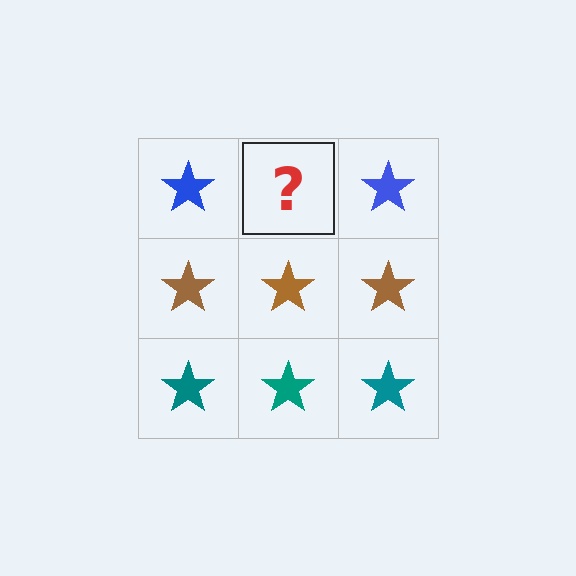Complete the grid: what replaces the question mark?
The question mark should be replaced with a blue star.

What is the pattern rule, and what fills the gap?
The rule is that each row has a consistent color. The gap should be filled with a blue star.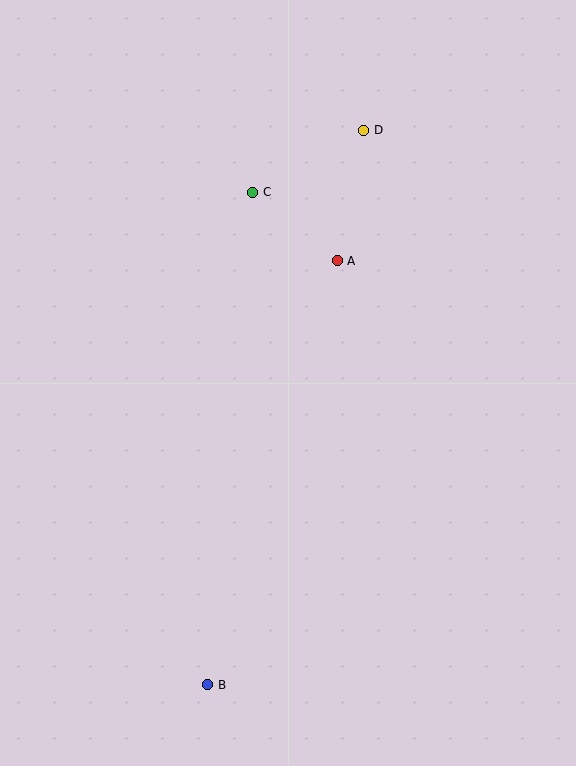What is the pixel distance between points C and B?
The distance between C and B is 494 pixels.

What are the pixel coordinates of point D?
Point D is at (364, 130).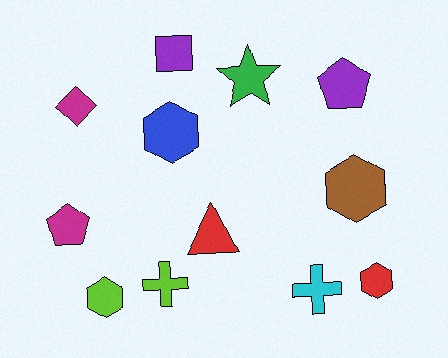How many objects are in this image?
There are 12 objects.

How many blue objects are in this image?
There is 1 blue object.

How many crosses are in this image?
There are 2 crosses.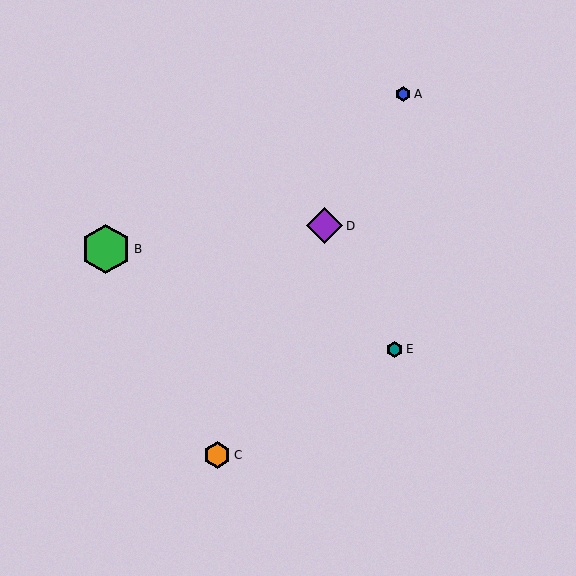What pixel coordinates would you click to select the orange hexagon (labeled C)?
Click at (217, 455) to select the orange hexagon C.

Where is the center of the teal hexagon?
The center of the teal hexagon is at (395, 349).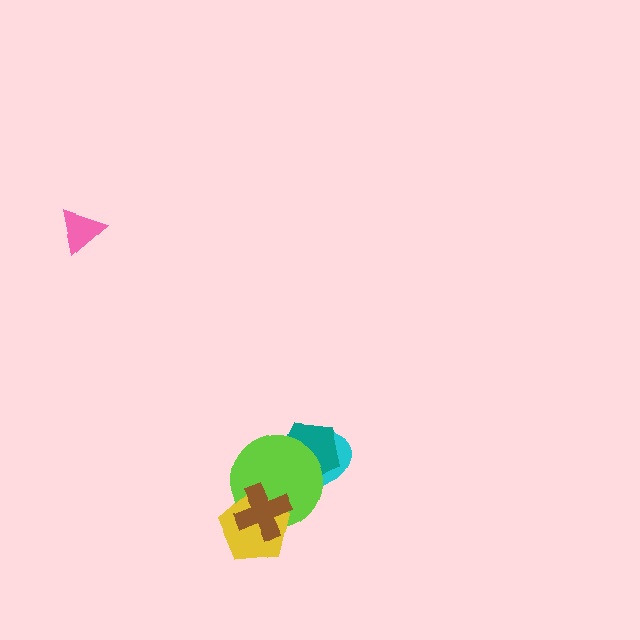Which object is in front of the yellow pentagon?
The brown cross is in front of the yellow pentagon.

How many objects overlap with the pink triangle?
0 objects overlap with the pink triangle.